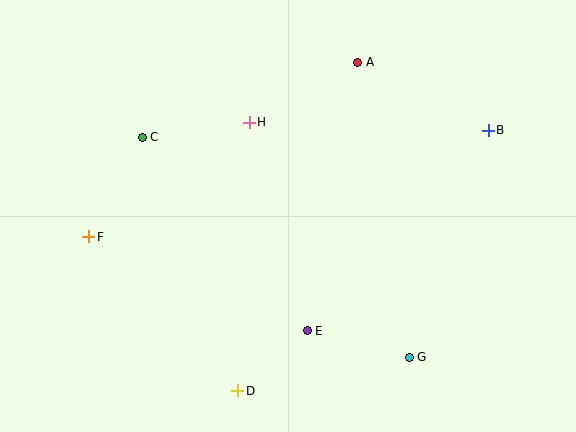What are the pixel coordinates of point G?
Point G is at (409, 357).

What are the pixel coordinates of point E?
Point E is at (307, 331).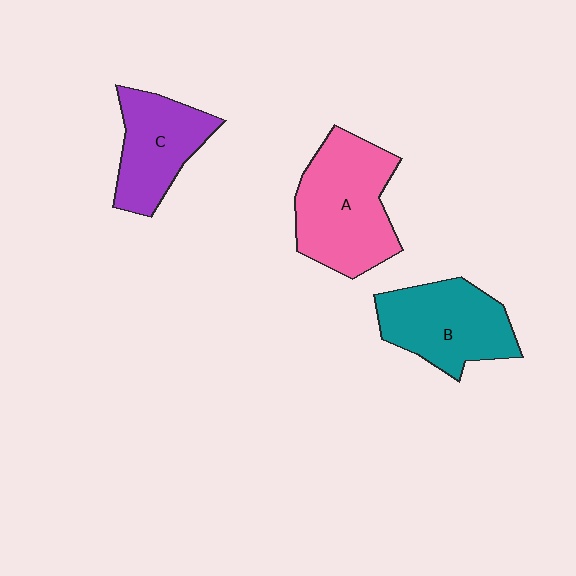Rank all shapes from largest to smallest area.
From largest to smallest: A (pink), B (teal), C (purple).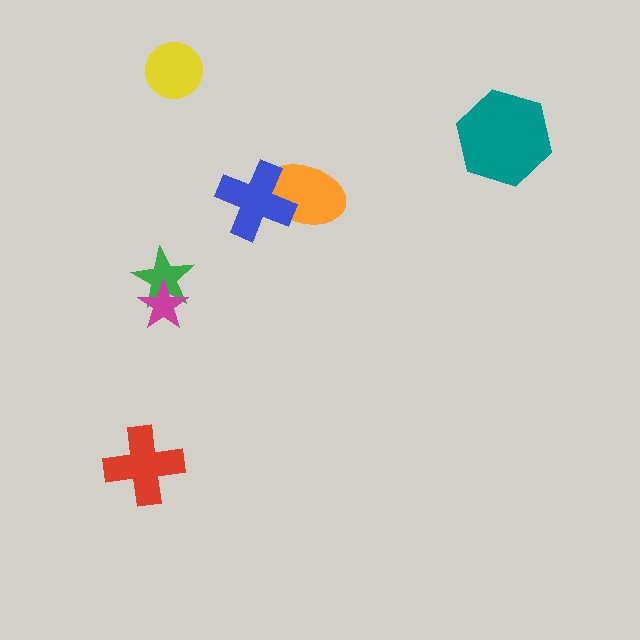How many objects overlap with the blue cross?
1 object overlaps with the blue cross.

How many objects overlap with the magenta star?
1 object overlaps with the magenta star.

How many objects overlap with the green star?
1 object overlaps with the green star.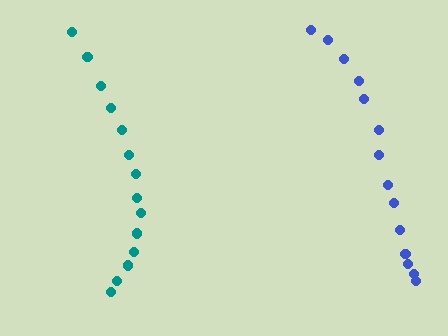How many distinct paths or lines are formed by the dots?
There are 2 distinct paths.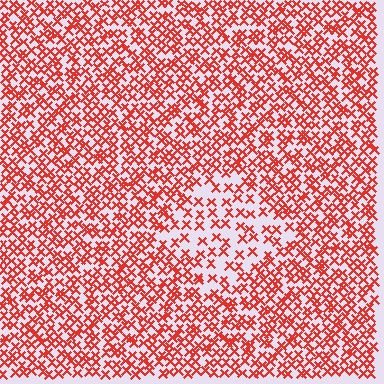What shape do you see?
I see a diamond.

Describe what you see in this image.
The image contains small red elements arranged at two different densities. A diamond-shaped region is visible where the elements are less densely packed than the surrounding area.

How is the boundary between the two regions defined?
The boundary is defined by a change in element density (approximately 2.0x ratio). All elements are the same color, size, and shape.